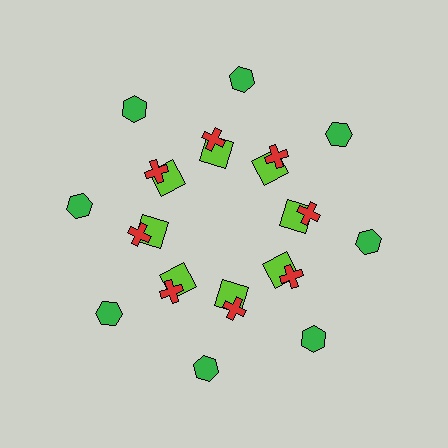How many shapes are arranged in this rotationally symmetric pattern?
There are 24 shapes, arranged in 8 groups of 3.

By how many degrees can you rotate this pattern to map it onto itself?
The pattern maps onto itself every 45 degrees of rotation.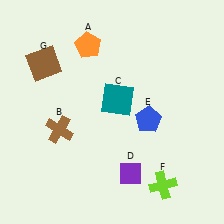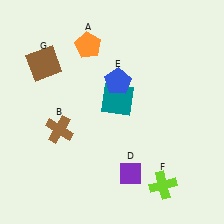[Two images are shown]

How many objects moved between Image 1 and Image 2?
1 object moved between the two images.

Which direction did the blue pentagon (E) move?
The blue pentagon (E) moved up.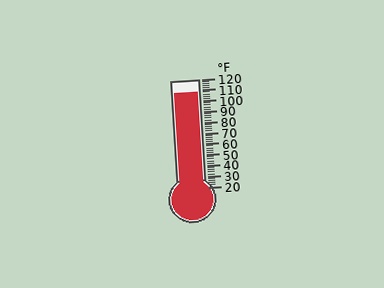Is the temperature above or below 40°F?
The temperature is above 40°F.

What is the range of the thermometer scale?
The thermometer scale ranges from 20°F to 120°F.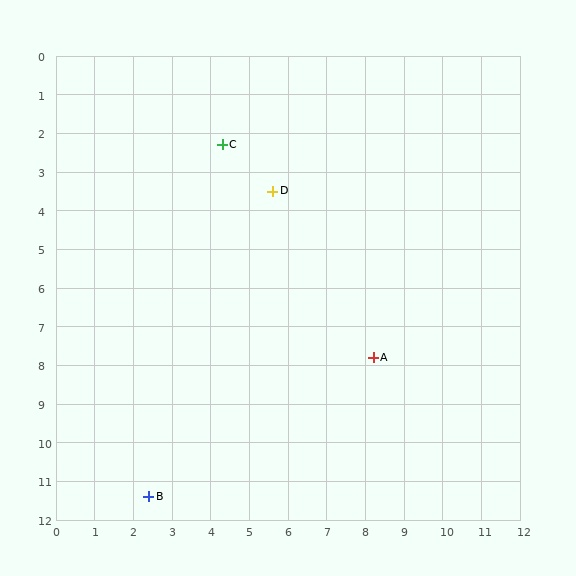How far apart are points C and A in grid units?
Points C and A are about 6.7 grid units apart.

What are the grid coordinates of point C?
Point C is at approximately (4.3, 2.3).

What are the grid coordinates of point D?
Point D is at approximately (5.6, 3.5).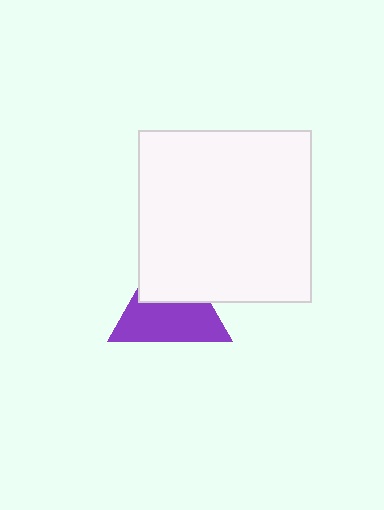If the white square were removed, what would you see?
You would see the complete purple triangle.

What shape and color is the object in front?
The object in front is a white square.